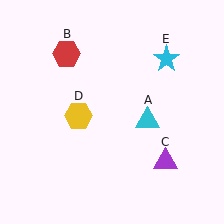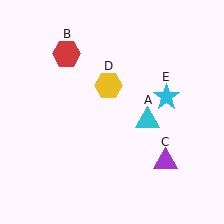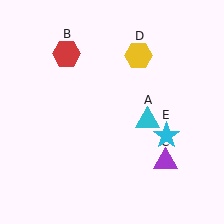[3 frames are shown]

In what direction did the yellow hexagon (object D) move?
The yellow hexagon (object D) moved up and to the right.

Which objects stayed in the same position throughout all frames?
Cyan triangle (object A) and red hexagon (object B) and purple triangle (object C) remained stationary.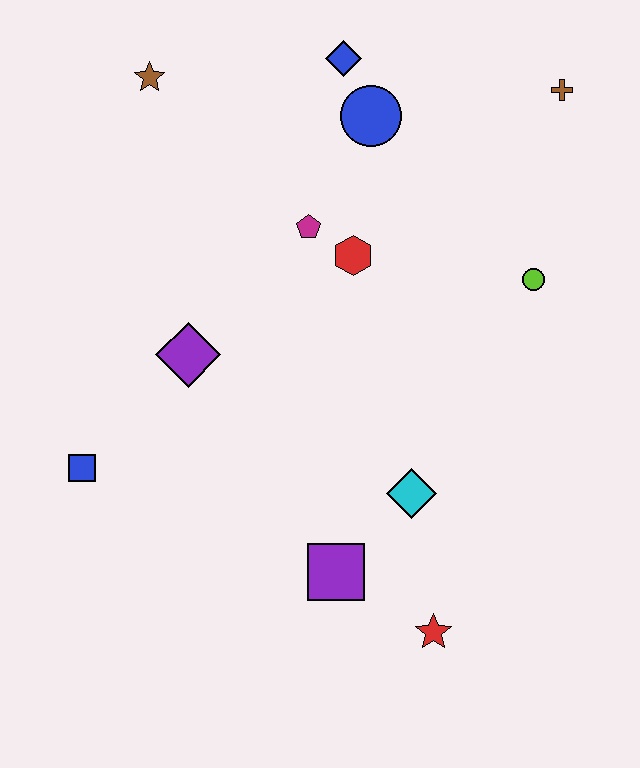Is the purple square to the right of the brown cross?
No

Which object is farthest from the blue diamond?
The red star is farthest from the blue diamond.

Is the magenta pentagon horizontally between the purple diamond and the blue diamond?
Yes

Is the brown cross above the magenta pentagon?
Yes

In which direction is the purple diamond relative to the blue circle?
The purple diamond is below the blue circle.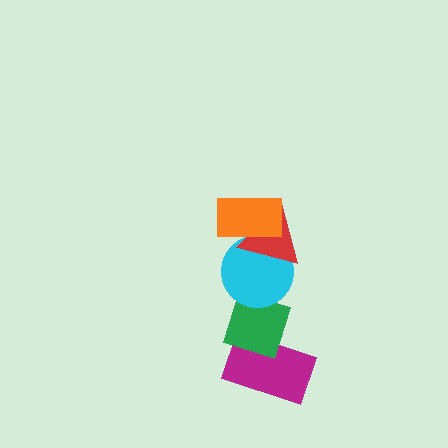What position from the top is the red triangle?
The red triangle is 2nd from the top.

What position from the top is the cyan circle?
The cyan circle is 3rd from the top.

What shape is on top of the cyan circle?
The red triangle is on top of the cyan circle.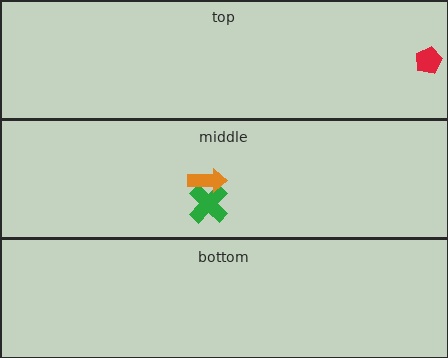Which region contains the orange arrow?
The middle region.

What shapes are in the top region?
The red pentagon.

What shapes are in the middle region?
The green cross, the orange arrow.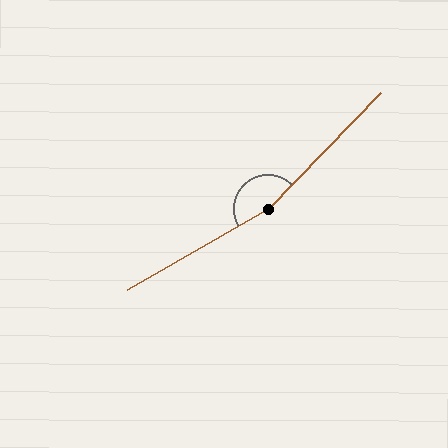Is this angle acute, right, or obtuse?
It is obtuse.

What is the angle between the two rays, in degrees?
Approximately 164 degrees.